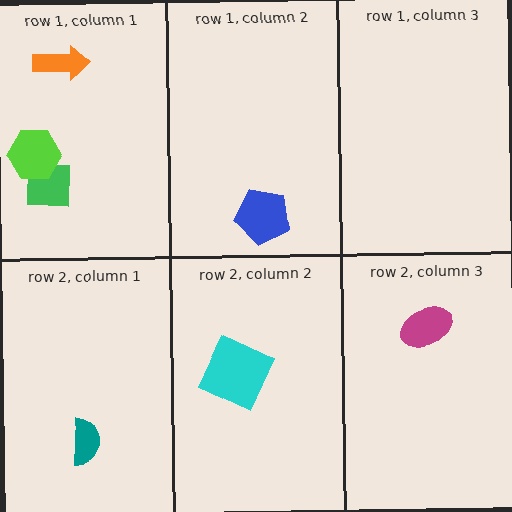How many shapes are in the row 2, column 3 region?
1.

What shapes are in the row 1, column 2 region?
The blue pentagon.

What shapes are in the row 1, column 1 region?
The green square, the lime hexagon, the orange arrow.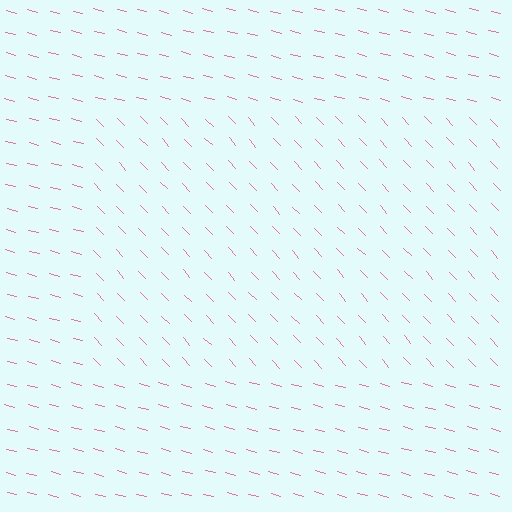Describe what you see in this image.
The image is filled with small pink line segments. A rectangle region in the image has lines oriented differently from the surrounding lines, creating a visible texture boundary.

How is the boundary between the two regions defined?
The boundary is defined purely by a change in line orientation (approximately 31 degrees difference). All lines are the same color and thickness.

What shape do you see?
I see a rectangle.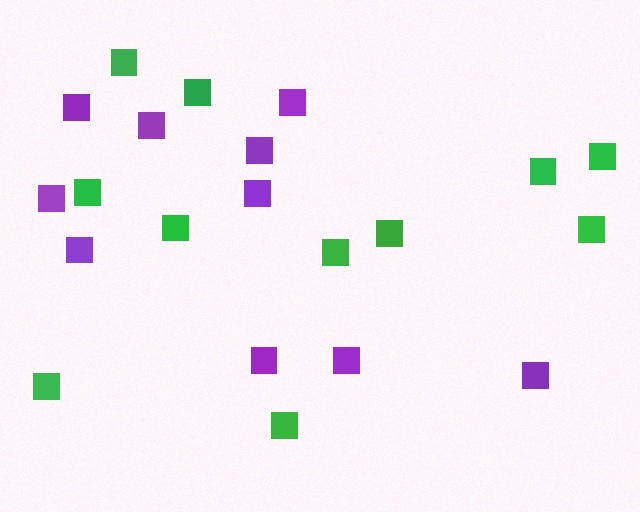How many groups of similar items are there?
There are 2 groups: one group of green squares (11) and one group of purple squares (10).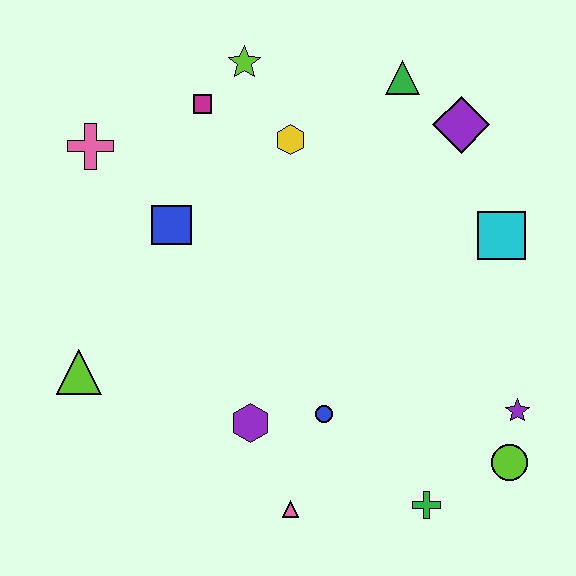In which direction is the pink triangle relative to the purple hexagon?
The pink triangle is below the purple hexagon.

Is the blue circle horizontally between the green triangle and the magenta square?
Yes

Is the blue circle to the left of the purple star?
Yes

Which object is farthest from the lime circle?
The pink cross is farthest from the lime circle.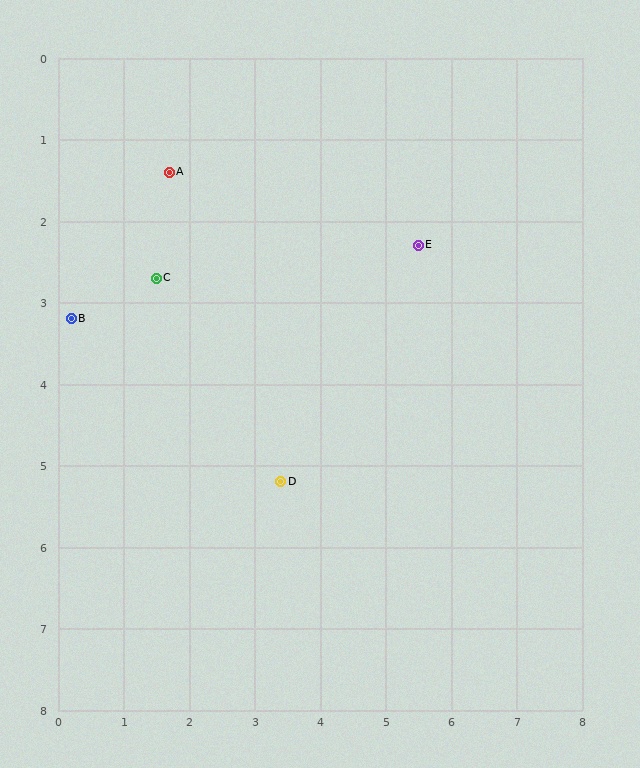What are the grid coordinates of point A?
Point A is at approximately (1.7, 1.4).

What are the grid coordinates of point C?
Point C is at approximately (1.5, 2.7).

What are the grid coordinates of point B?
Point B is at approximately (0.2, 3.2).